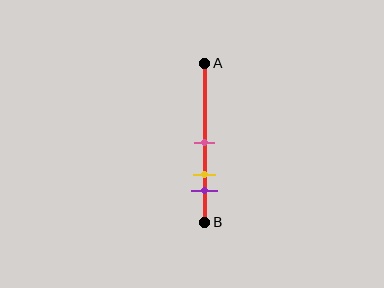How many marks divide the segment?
There are 3 marks dividing the segment.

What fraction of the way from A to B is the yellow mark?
The yellow mark is approximately 70% (0.7) of the way from A to B.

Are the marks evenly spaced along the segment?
Yes, the marks are approximately evenly spaced.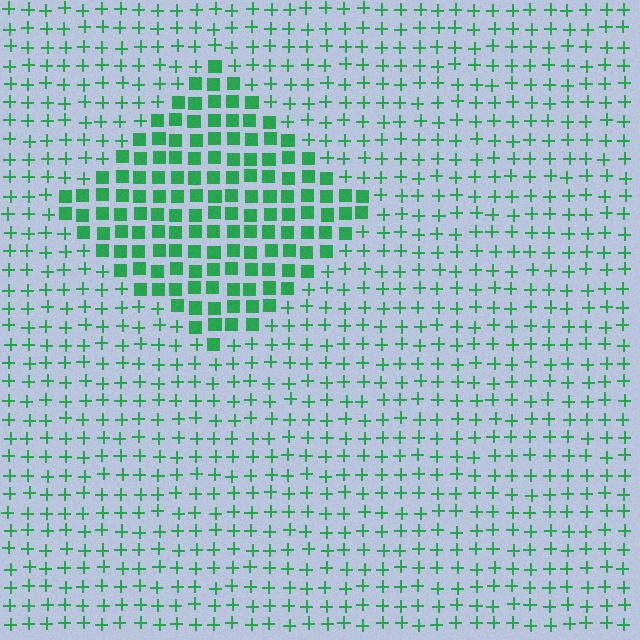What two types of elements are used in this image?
The image uses squares inside the diamond region and plus signs outside it.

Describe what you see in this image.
The image is filled with small green elements arranged in a uniform grid. A diamond-shaped region contains squares, while the surrounding area contains plus signs. The boundary is defined purely by the change in element shape.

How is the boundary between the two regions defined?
The boundary is defined by a change in element shape: squares inside vs. plus signs outside. All elements share the same color and spacing.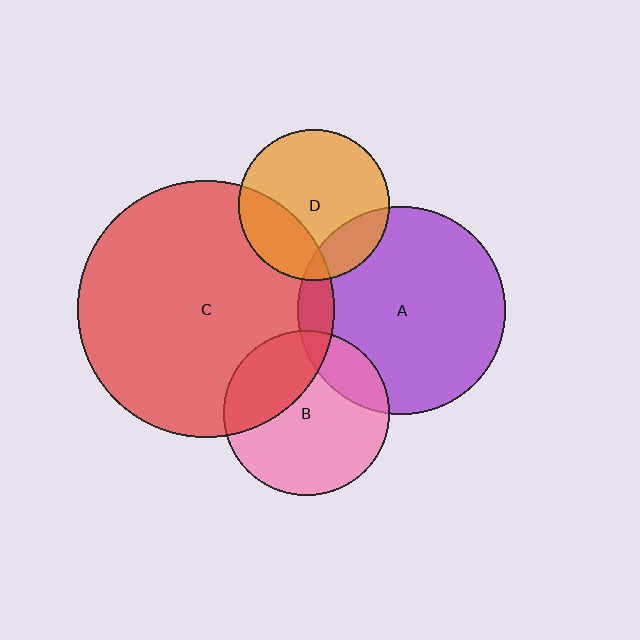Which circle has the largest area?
Circle C (red).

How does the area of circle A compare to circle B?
Approximately 1.6 times.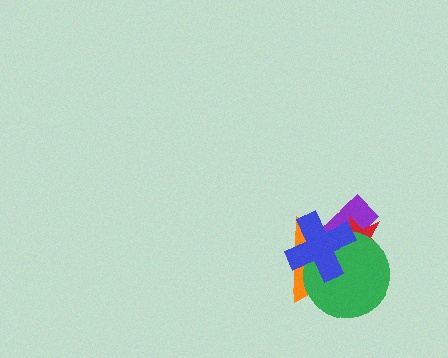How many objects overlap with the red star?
4 objects overlap with the red star.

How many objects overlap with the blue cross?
4 objects overlap with the blue cross.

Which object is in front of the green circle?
The blue cross is in front of the green circle.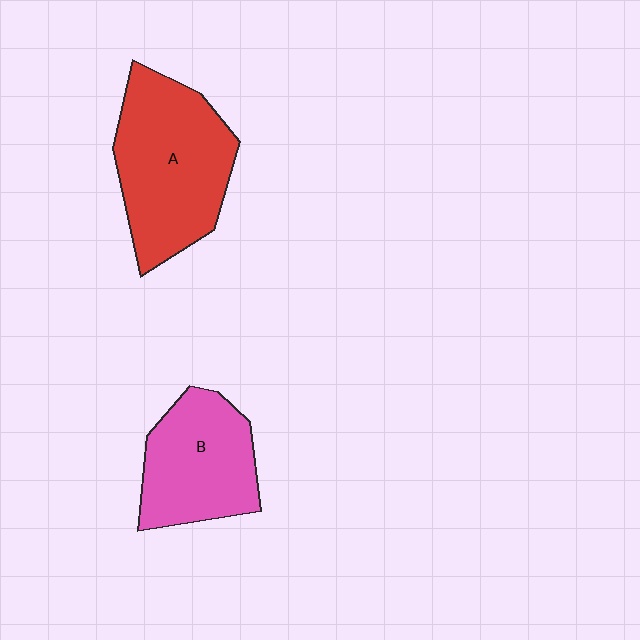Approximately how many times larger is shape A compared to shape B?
Approximately 1.3 times.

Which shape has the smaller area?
Shape B (pink).